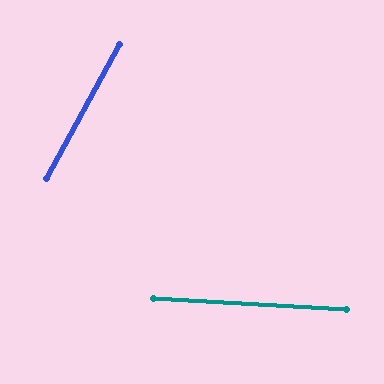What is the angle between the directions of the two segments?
Approximately 65 degrees.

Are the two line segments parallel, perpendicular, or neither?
Neither parallel nor perpendicular — they differ by about 65°.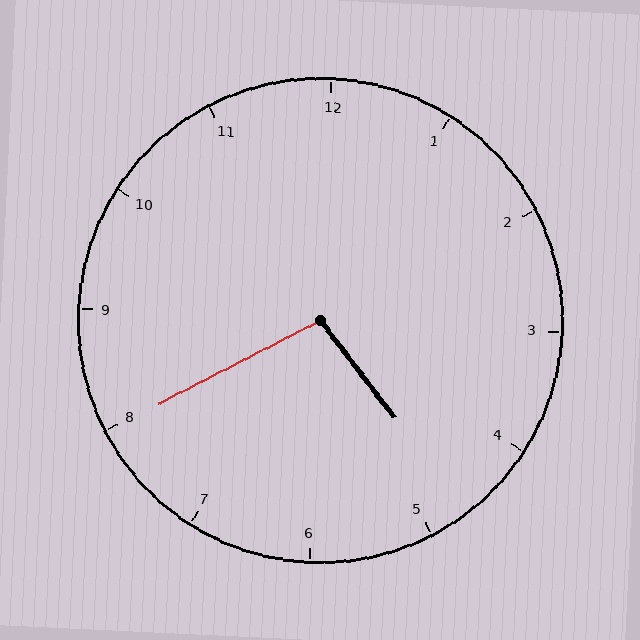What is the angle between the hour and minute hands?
Approximately 100 degrees.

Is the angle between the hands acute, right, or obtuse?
It is obtuse.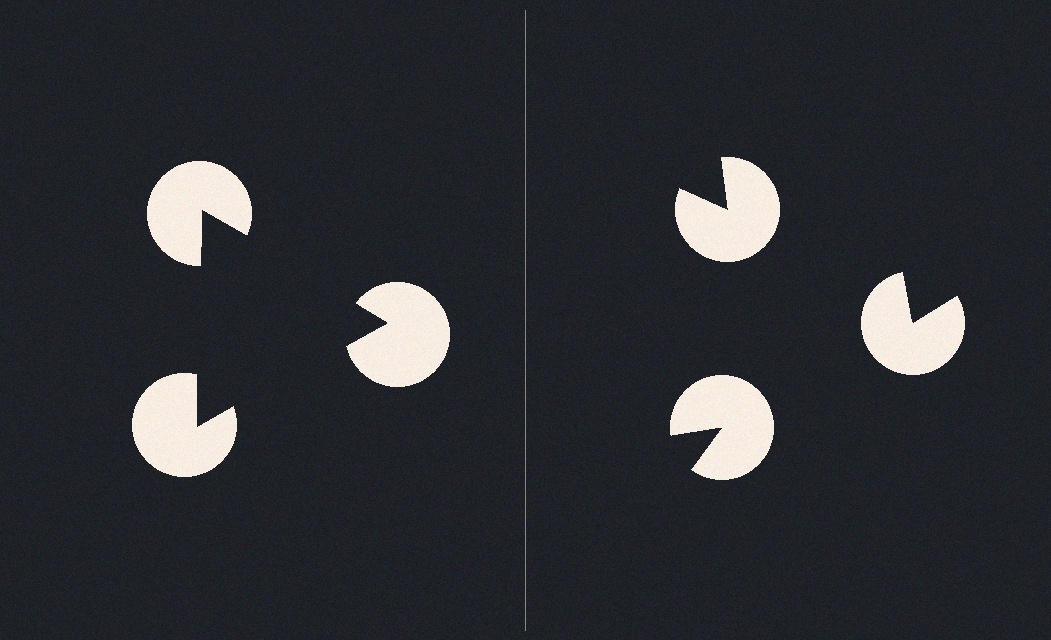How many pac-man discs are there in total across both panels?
6 — 3 on each side.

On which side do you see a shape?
An illusory triangle appears on the left side. On the right side the wedge cuts are rotated, so no coherent shape forms.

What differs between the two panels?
The pac-man discs are positioned identically on both sides; only the wedge orientations differ. On the left they align to a triangle; on the right they are misaligned.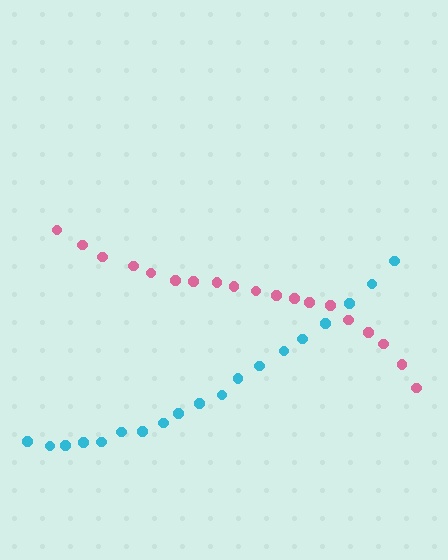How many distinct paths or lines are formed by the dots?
There are 2 distinct paths.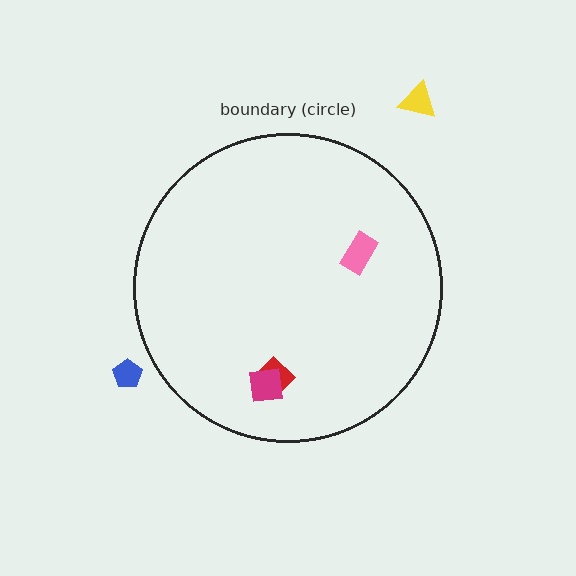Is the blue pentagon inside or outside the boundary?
Outside.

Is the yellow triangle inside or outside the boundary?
Outside.